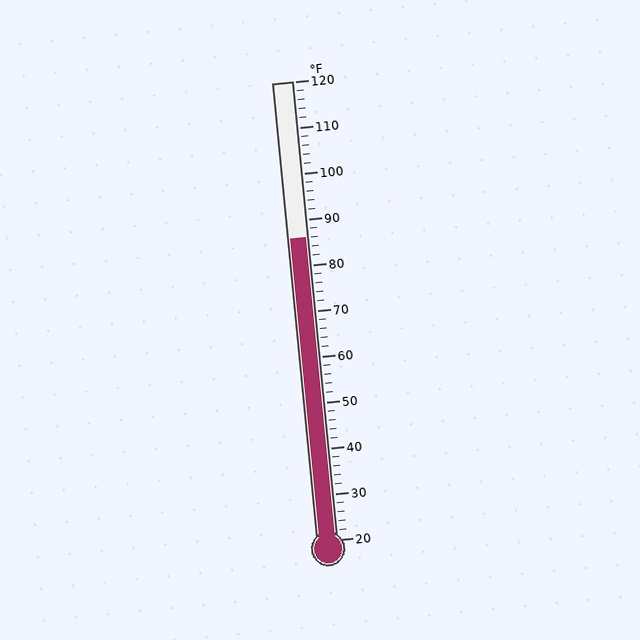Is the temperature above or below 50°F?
The temperature is above 50°F.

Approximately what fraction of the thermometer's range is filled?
The thermometer is filled to approximately 65% of its range.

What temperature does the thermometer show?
The thermometer shows approximately 86°F.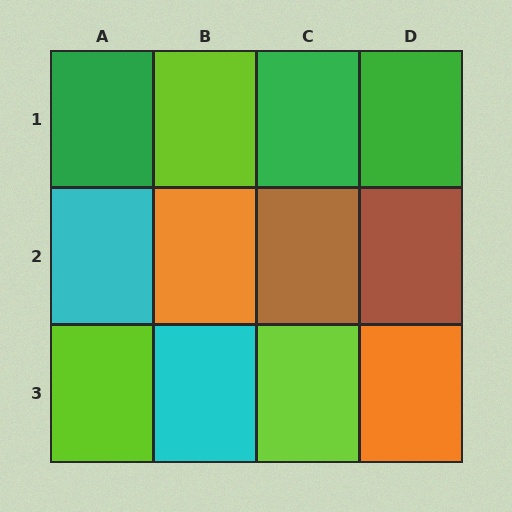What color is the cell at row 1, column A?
Green.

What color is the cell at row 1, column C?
Green.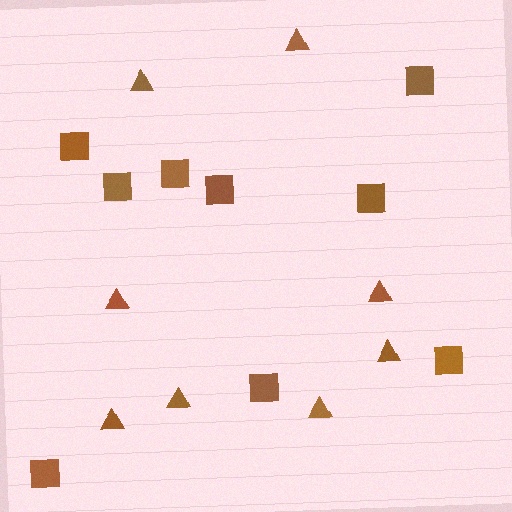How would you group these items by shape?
There are 2 groups: one group of triangles (8) and one group of squares (9).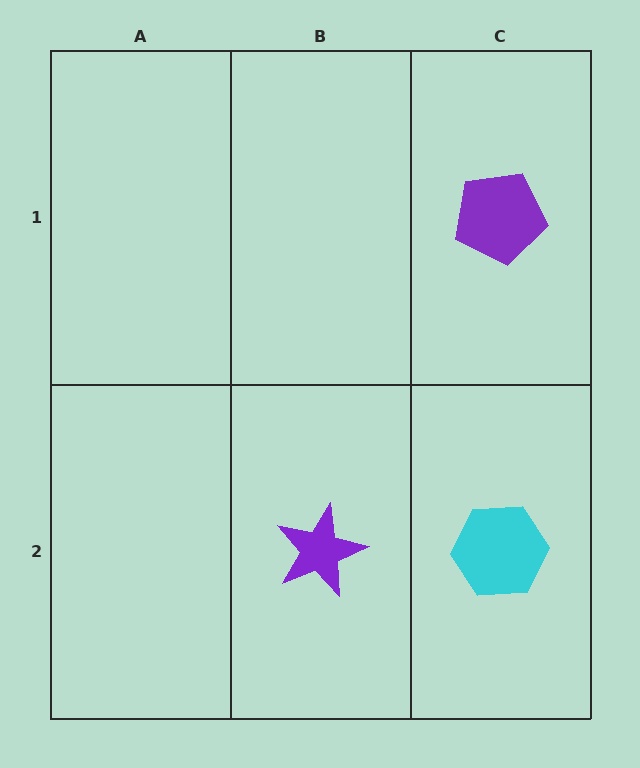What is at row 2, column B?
A purple star.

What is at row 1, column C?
A purple pentagon.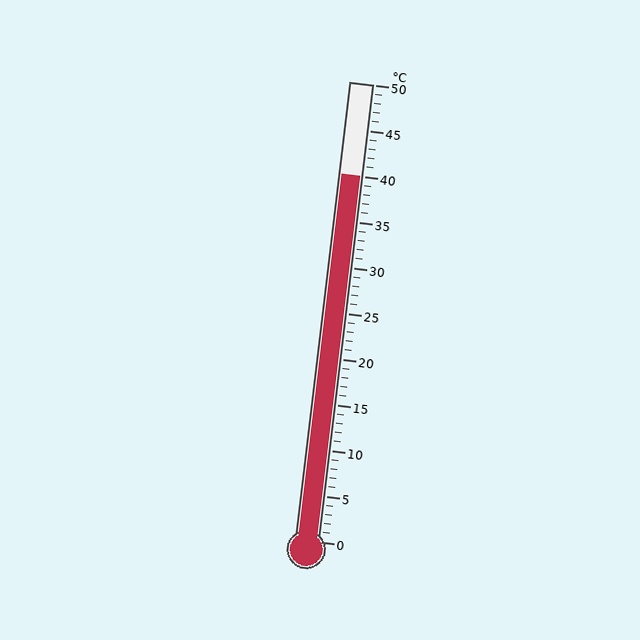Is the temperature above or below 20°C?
The temperature is above 20°C.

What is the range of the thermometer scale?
The thermometer scale ranges from 0°C to 50°C.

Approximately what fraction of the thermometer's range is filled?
The thermometer is filled to approximately 80% of its range.